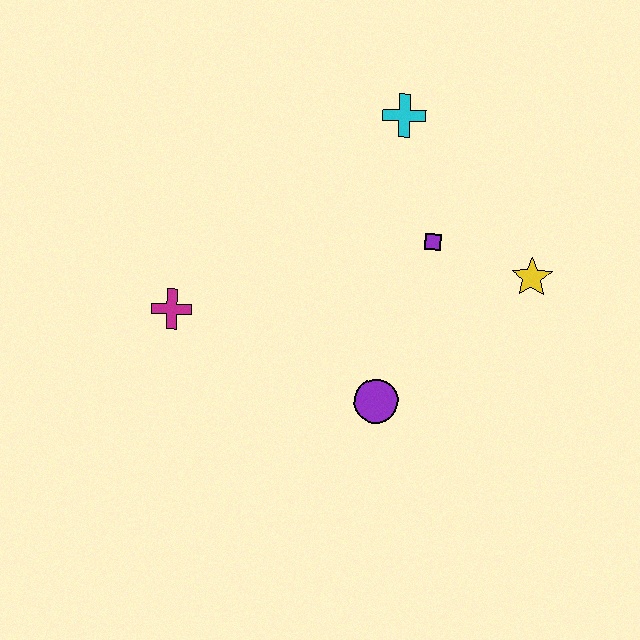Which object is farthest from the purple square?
The magenta cross is farthest from the purple square.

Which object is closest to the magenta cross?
The purple circle is closest to the magenta cross.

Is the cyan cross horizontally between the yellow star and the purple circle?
Yes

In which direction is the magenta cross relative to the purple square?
The magenta cross is to the left of the purple square.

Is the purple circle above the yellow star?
No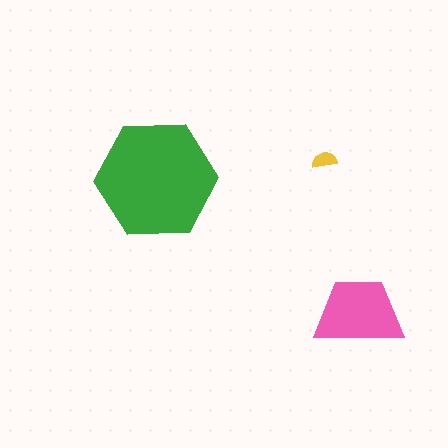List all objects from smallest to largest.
The yellow semicircle, the pink trapezoid, the green hexagon.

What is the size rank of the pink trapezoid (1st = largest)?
2nd.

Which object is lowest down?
The pink trapezoid is bottommost.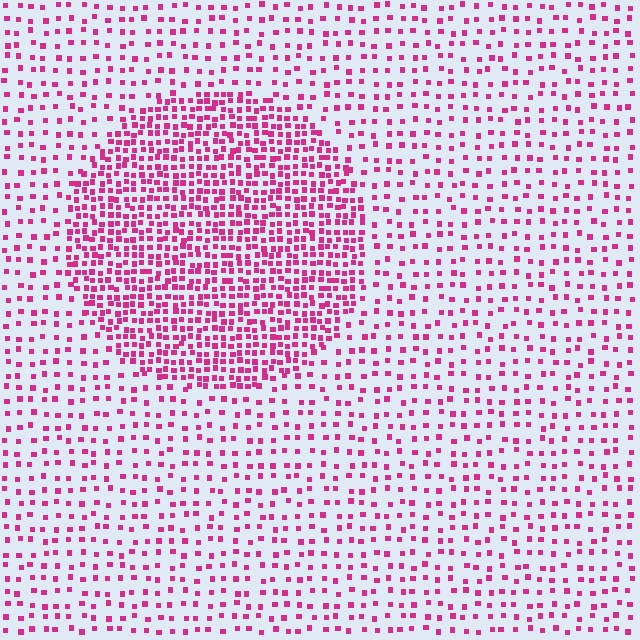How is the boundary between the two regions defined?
The boundary is defined by a change in element density (approximately 2.5x ratio). All elements are the same color, size, and shape.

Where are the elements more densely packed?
The elements are more densely packed inside the circle boundary.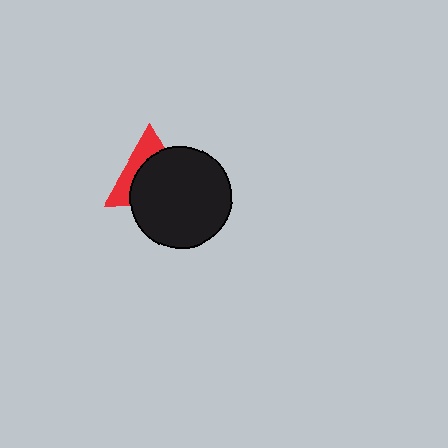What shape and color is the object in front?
The object in front is a black circle.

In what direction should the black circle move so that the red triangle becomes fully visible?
The black circle should move toward the lower-right. That is the shortest direction to clear the overlap and leave the red triangle fully visible.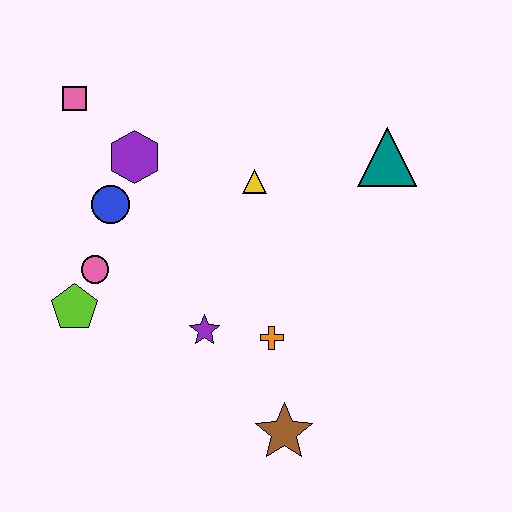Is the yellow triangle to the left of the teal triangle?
Yes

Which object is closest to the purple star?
The orange cross is closest to the purple star.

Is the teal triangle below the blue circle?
No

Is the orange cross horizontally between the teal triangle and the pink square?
Yes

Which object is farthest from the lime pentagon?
The teal triangle is farthest from the lime pentagon.